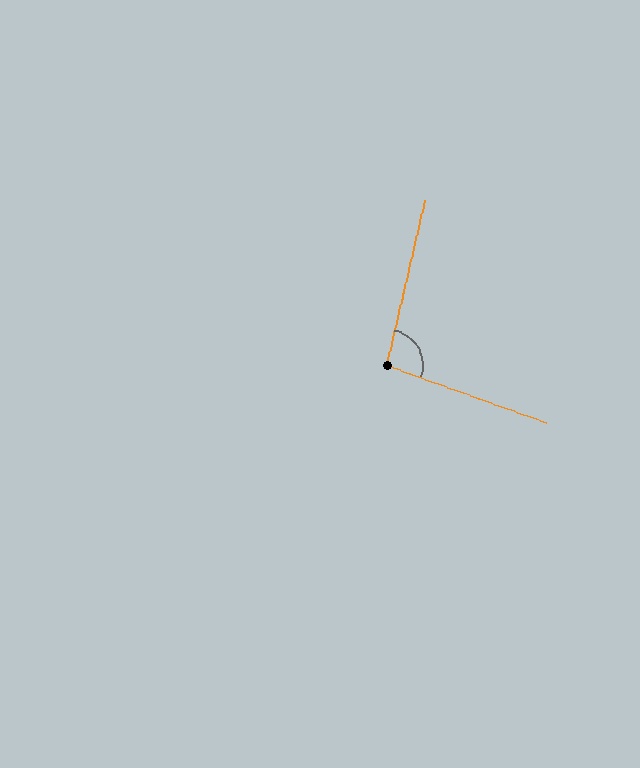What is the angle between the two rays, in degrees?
Approximately 96 degrees.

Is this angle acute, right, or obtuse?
It is obtuse.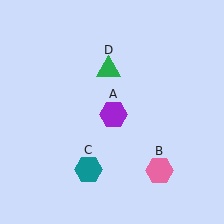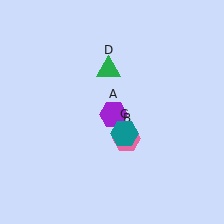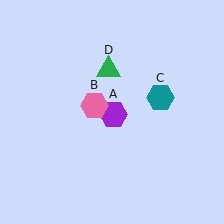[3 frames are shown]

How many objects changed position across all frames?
2 objects changed position: pink hexagon (object B), teal hexagon (object C).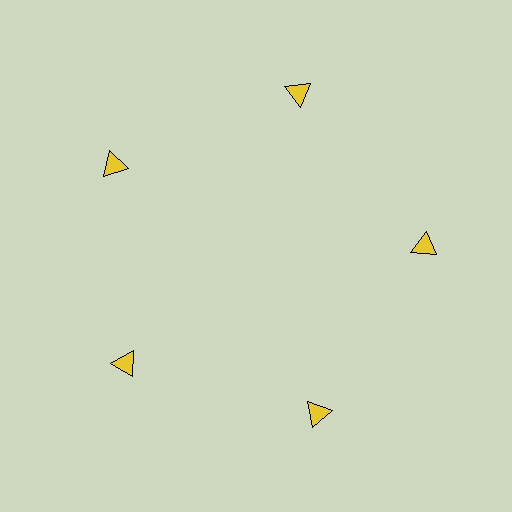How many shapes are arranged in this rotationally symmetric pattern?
There are 5 shapes, arranged in 5 groups of 1.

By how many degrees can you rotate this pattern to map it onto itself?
The pattern maps onto itself every 72 degrees of rotation.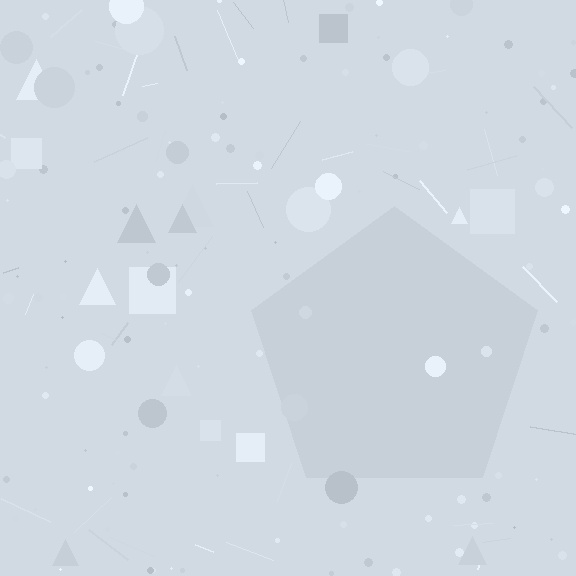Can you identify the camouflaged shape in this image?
The camouflaged shape is a pentagon.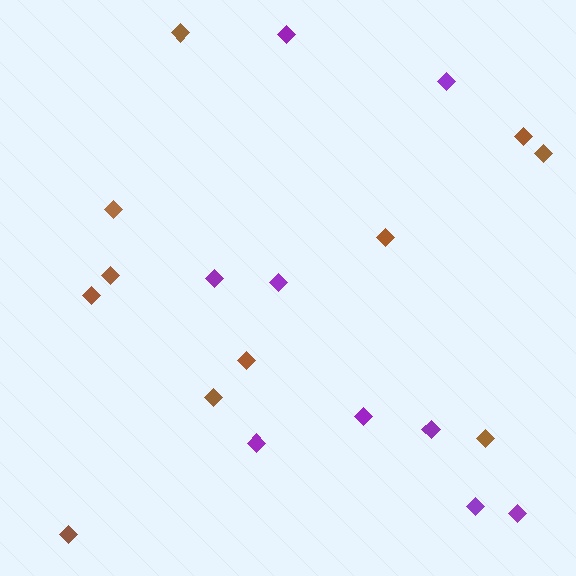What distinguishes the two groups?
There are 2 groups: one group of purple diamonds (9) and one group of brown diamonds (11).